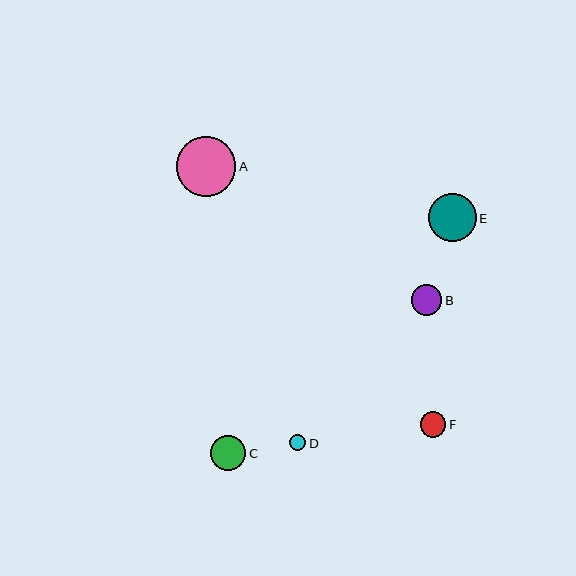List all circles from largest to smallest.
From largest to smallest: A, E, C, B, F, D.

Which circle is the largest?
Circle A is the largest with a size of approximately 60 pixels.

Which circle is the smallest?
Circle D is the smallest with a size of approximately 16 pixels.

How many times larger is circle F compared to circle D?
Circle F is approximately 1.6 times the size of circle D.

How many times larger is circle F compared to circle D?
Circle F is approximately 1.6 times the size of circle D.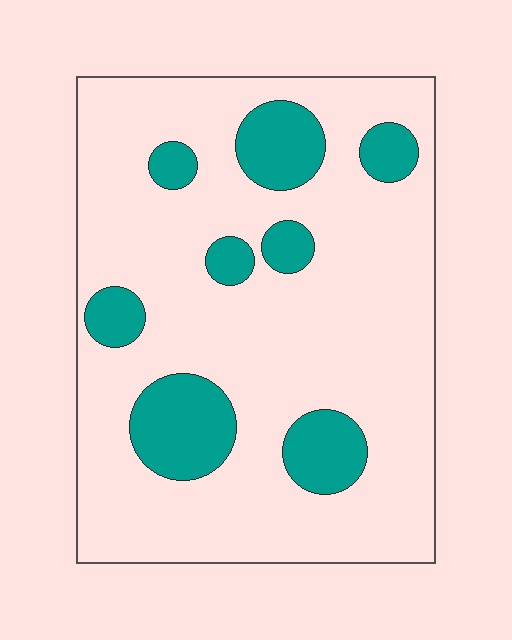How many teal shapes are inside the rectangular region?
8.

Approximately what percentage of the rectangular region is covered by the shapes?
Approximately 20%.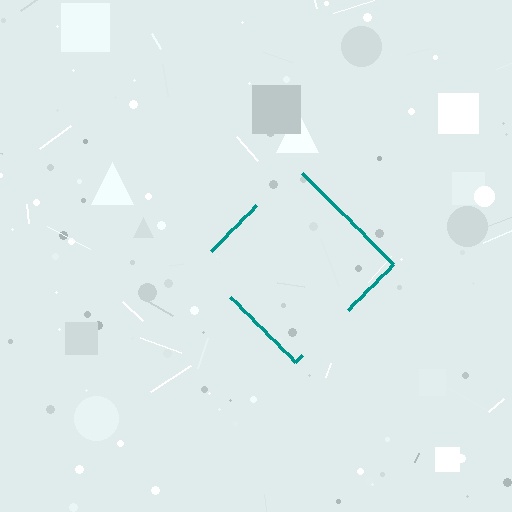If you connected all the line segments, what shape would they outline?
They would outline a diamond.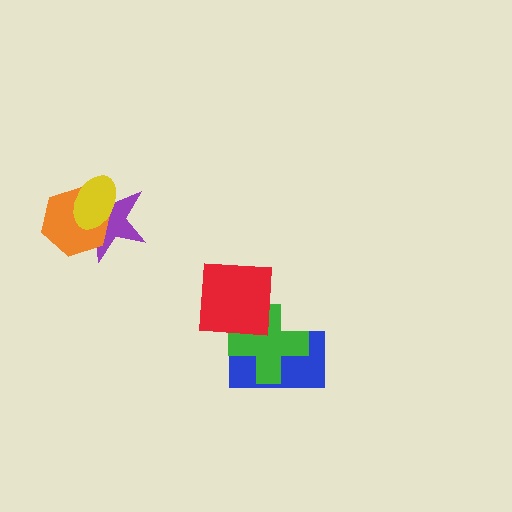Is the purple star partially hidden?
Yes, it is partially covered by another shape.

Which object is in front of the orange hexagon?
The yellow ellipse is in front of the orange hexagon.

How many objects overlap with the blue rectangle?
2 objects overlap with the blue rectangle.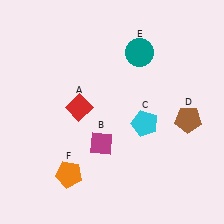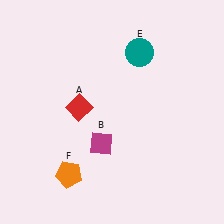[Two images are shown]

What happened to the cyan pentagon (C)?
The cyan pentagon (C) was removed in Image 2. It was in the bottom-right area of Image 1.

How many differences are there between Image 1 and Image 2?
There are 2 differences between the two images.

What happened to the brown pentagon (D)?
The brown pentagon (D) was removed in Image 2. It was in the bottom-right area of Image 1.